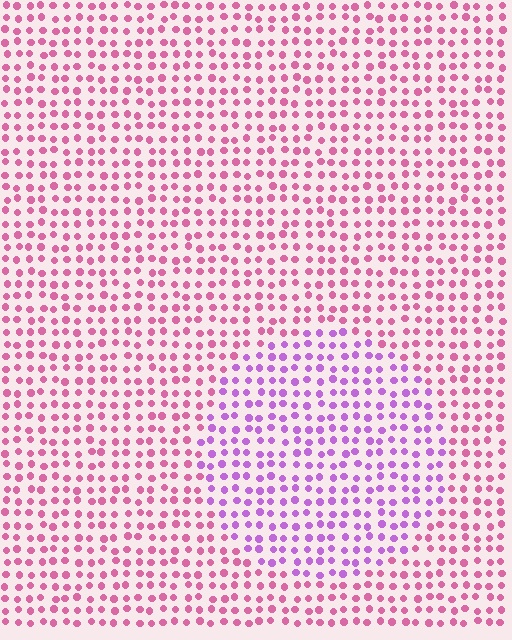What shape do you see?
I see a circle.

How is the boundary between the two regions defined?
The boundary is defined purely by a slight shift in hue (about 42 degrees). Spacing, size, and orientation are identical on both sides.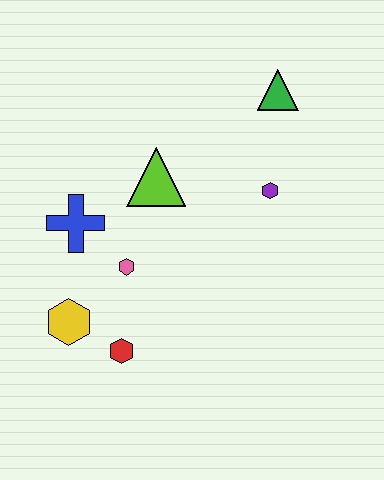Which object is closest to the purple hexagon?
The green triangle is closest to the purple hexagon.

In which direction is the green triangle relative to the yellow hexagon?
The green triangle is above the yellow hexagon.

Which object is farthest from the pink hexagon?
The green triangle is farthest from the pink hexagon.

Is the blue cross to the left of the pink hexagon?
Yes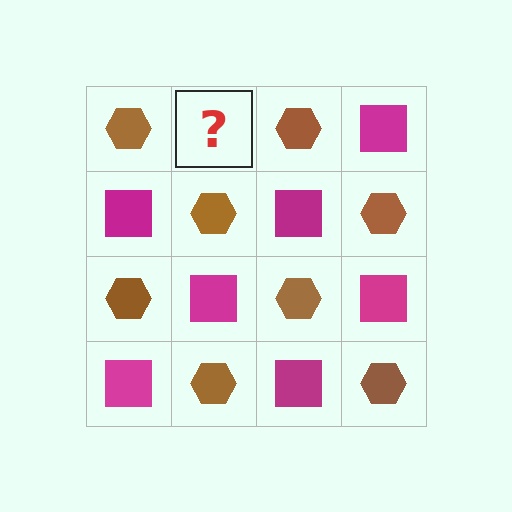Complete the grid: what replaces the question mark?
The question mark should be replaced with a magenta square.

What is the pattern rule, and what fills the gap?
The rule is that it alternates brown hexagon and magenta square in a checkerboard pattern. The gap should be filled with a magenta square.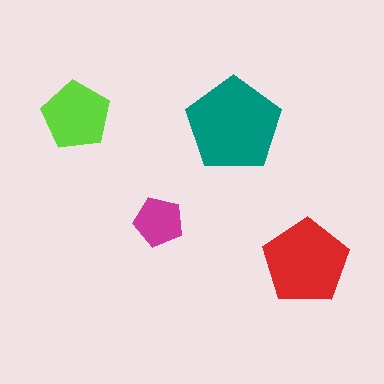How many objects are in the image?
There are 4 objects in the image.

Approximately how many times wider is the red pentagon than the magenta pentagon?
About 1.5 times wider.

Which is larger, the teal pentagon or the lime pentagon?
The teal one.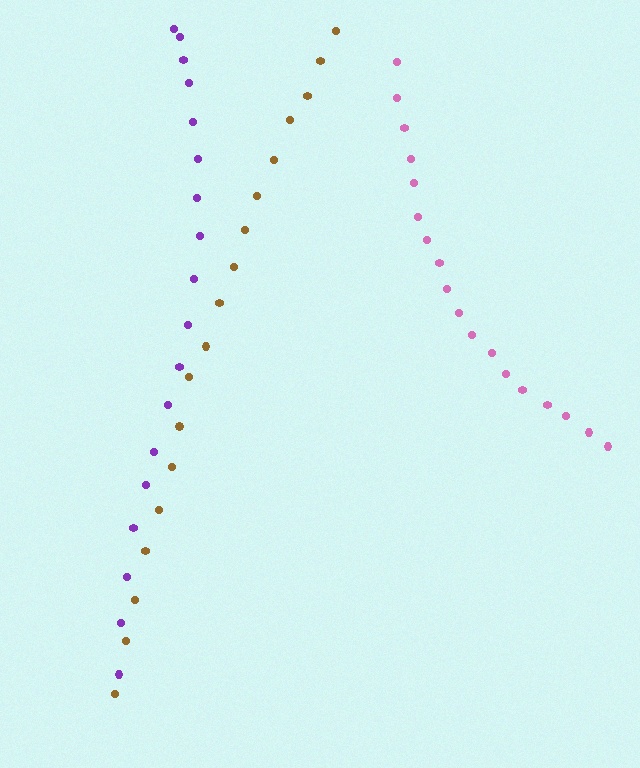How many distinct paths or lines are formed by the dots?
There are 3 distinct paths.